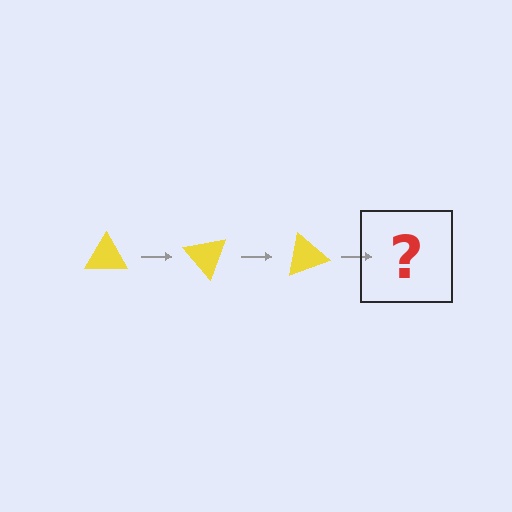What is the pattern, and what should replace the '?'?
The pattern is that the triangle rotates 50 degrees each step. The '?' should be a yellow triangle rotated 150 degrees.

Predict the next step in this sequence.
The next step is a yellow triangle rotated 150 degrees.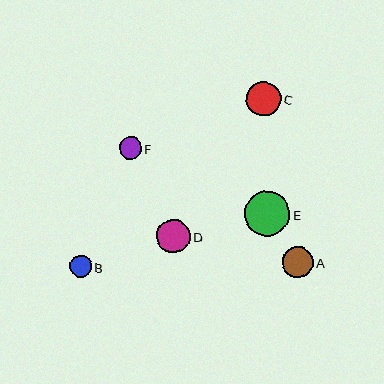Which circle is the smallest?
Circle B is the smallest with a size of approximately 22 pixels.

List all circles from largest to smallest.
From largest to smallest: E, C, D, A, F, B.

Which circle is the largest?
Circle E is the largest with a size of approximately 45 pixels.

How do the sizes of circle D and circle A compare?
Circle D and circle A are approximately the same size.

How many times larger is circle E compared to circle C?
Circle E is approximately 1.3 times the size of circle C.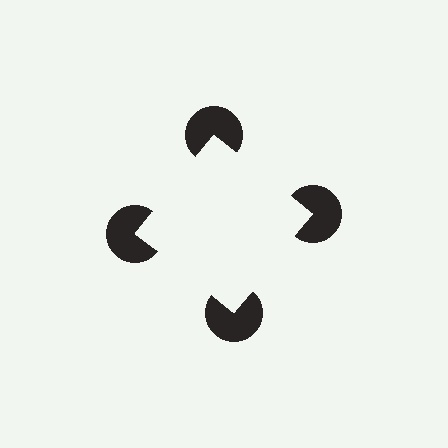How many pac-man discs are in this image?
There are 4 — one at each vertex of the illusory square.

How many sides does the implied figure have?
4 sides.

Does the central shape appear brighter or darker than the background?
It typically appears slightly brighter than the background, even though no actual brightness change is drawn.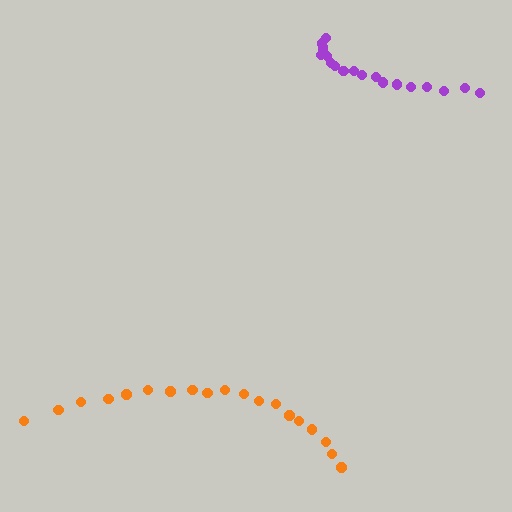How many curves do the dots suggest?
There are 2 distinct paths.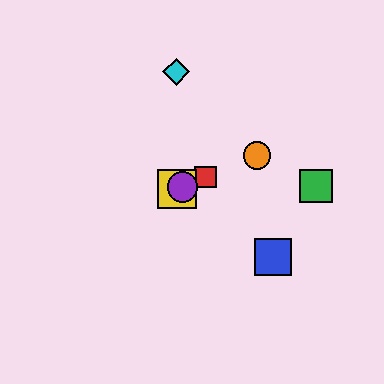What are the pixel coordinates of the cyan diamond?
The cyan diamond is at (176, 72).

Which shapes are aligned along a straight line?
The red square, the yellow square, the purple circle, the orange circle are aligned along a straight line.